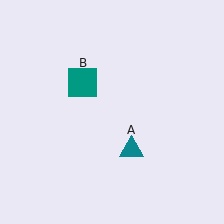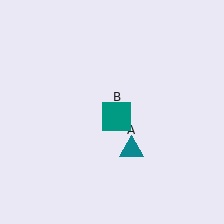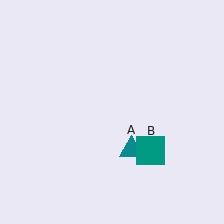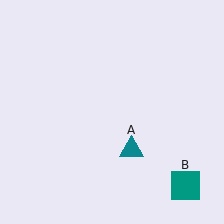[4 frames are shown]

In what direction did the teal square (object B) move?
The teal square (object B) moved down and to the right.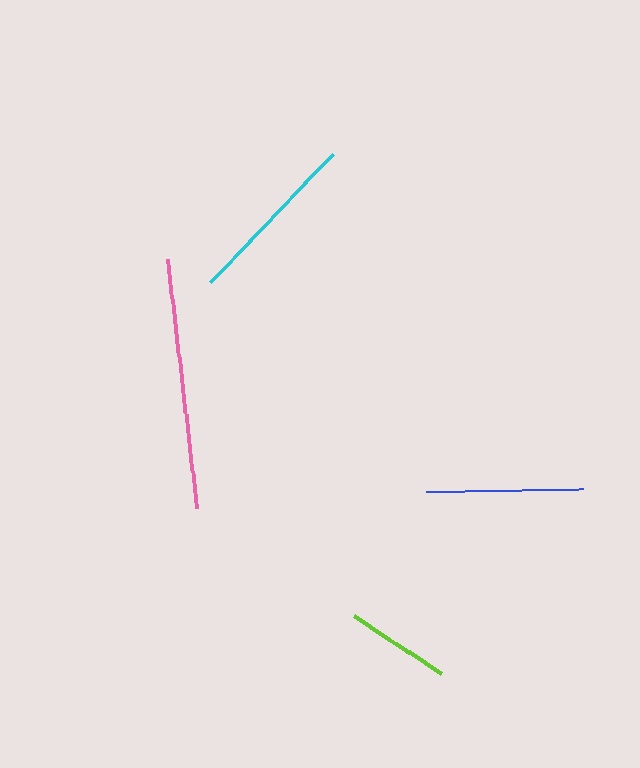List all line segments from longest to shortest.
From longest to shortest: pink, cyan, blue, lime.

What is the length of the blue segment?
The blue segment is approximately 157 pixels long.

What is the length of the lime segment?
The lime segment is approximately 105 pixels long.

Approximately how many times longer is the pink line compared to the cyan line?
The pink line is approximately 1.4 times the length of the cyan line.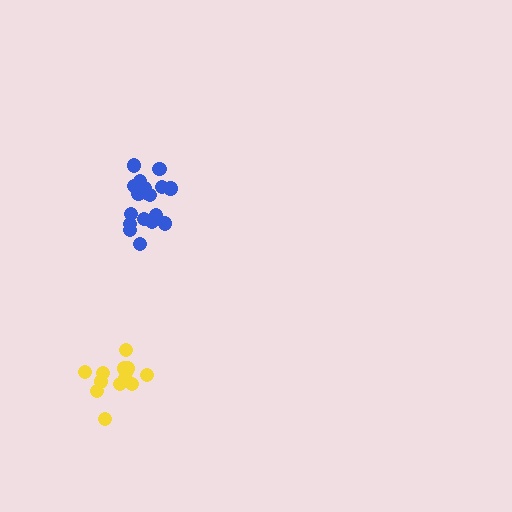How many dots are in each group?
Group 1: 18 dots, Group 2: 13 dots (31 total).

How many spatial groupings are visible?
There are 2 spatial groupings.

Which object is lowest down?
The yellow cluster is bottommost.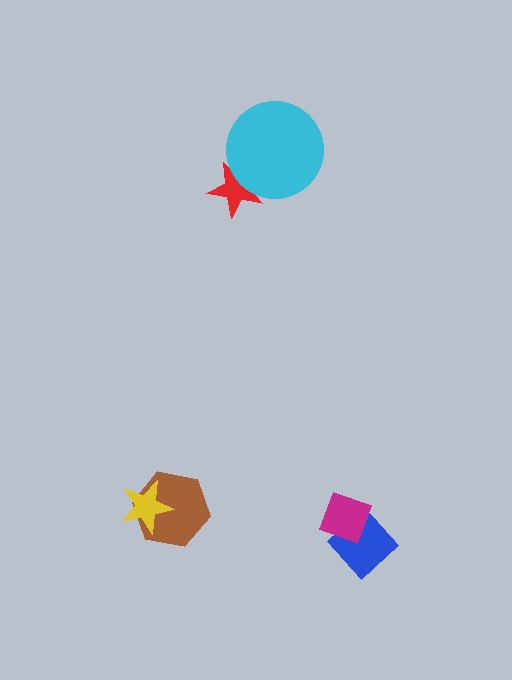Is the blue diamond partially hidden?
Yes, it is partially covered by another shape.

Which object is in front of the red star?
The cyan circle is in front of the red star.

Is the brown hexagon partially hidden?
Yes, it is partially covered by another shape.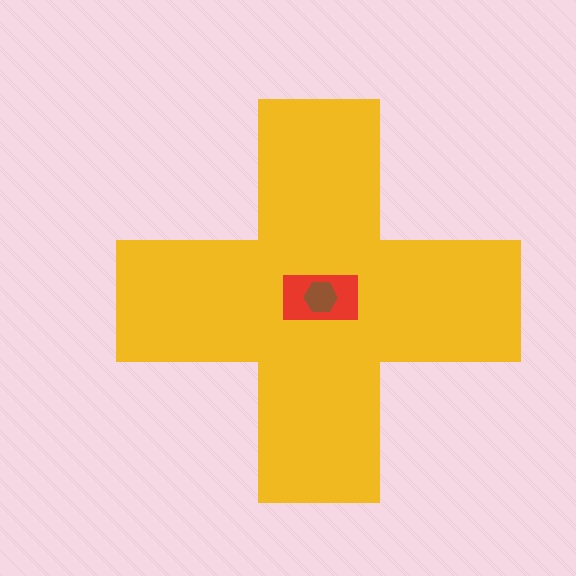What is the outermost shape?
The yellow cross.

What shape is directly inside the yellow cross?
The red rectangle.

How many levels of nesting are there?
3.